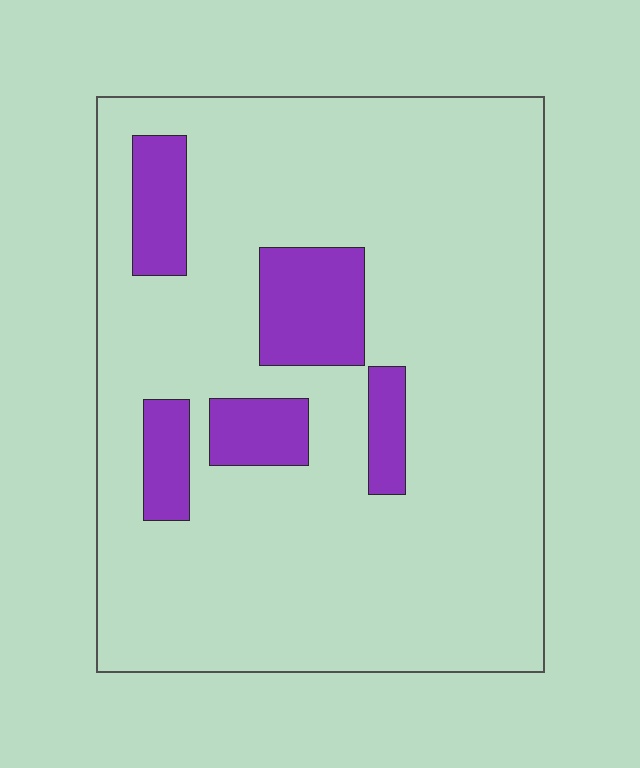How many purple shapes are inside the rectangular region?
5.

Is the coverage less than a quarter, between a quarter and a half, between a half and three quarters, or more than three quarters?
Less than a quarter.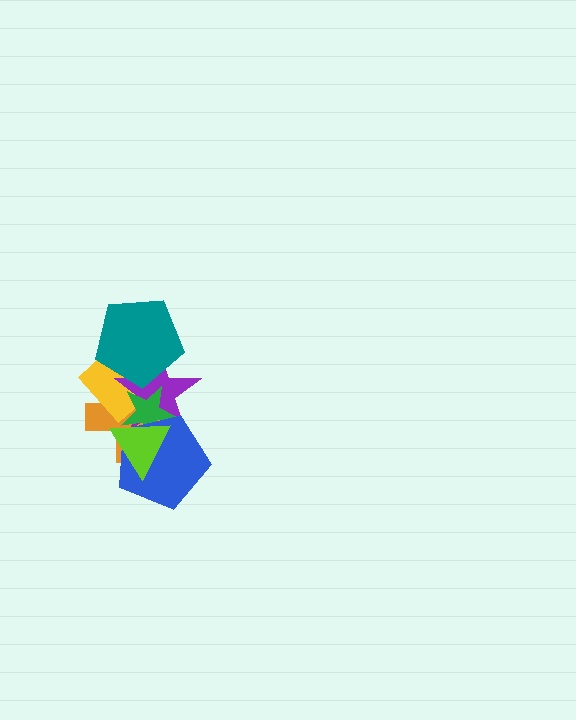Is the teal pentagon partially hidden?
No, no other shape covers it.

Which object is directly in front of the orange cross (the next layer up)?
The yellow rectangle is directly in front of the orange cross.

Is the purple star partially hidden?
Yes, it is partially covered by another shape.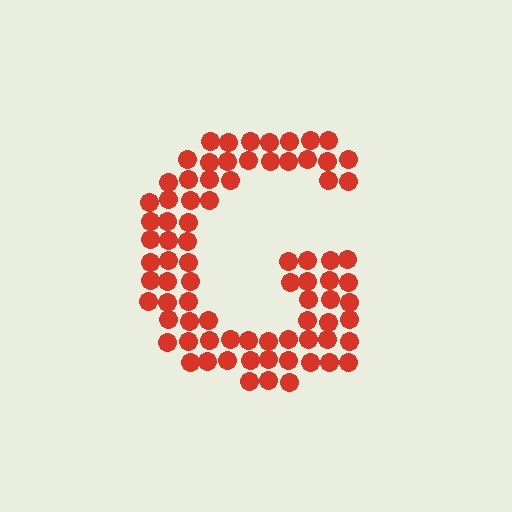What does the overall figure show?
The overall figure shows the letter G.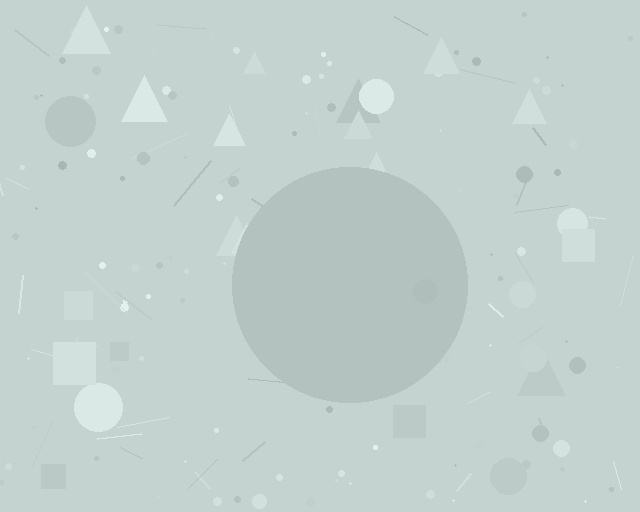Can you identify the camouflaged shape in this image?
The camouflaged shape is a circle.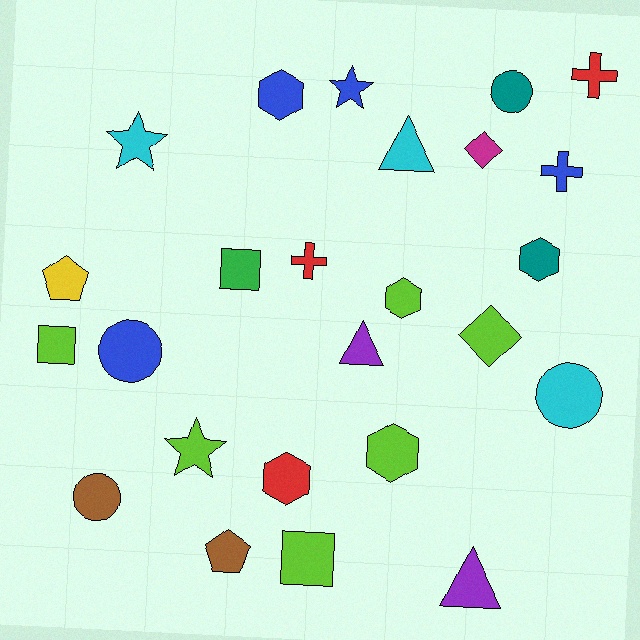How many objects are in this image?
There are 25 objects.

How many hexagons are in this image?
There are 5 hexagons.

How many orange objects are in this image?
There are no orange objects.